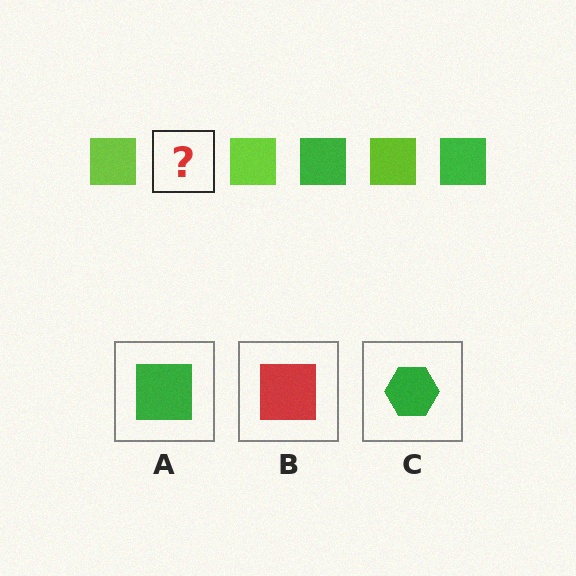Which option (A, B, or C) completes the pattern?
A.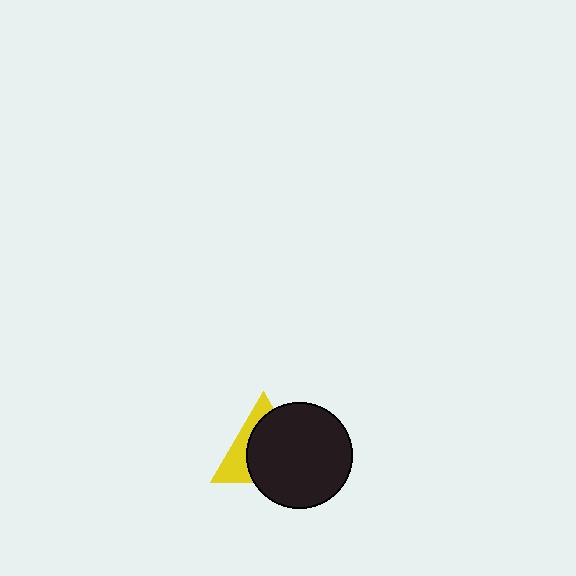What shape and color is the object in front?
The object in front is a black circle.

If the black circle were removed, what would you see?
You would see the complete yellow triangle.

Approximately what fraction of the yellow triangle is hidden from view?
Roughly 65% of the yellow triangle is hidden behind the black circle.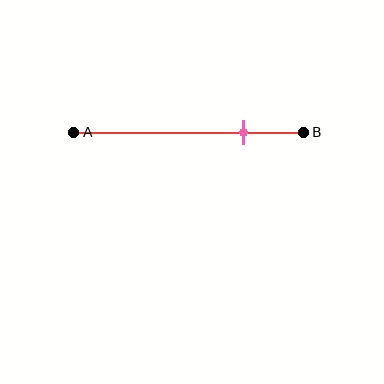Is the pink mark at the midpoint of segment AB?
No, the mark is at about 75% from A, not at the 50% midpoint.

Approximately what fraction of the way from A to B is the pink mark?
The pink mark is approximately 75% of the way from A to B.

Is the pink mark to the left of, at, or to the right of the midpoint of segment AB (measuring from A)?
The pink mark is to the right of the midpoint of segment AB.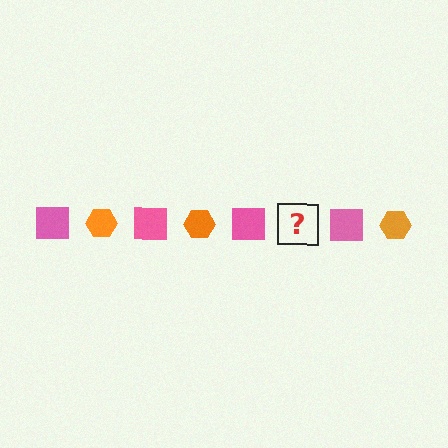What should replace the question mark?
The question mark should be replaced with an orange hexagon.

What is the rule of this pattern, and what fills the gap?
The rule is that the pattern alternates between pink square and orange hexagon. The gap should be filled with an orange hexagon.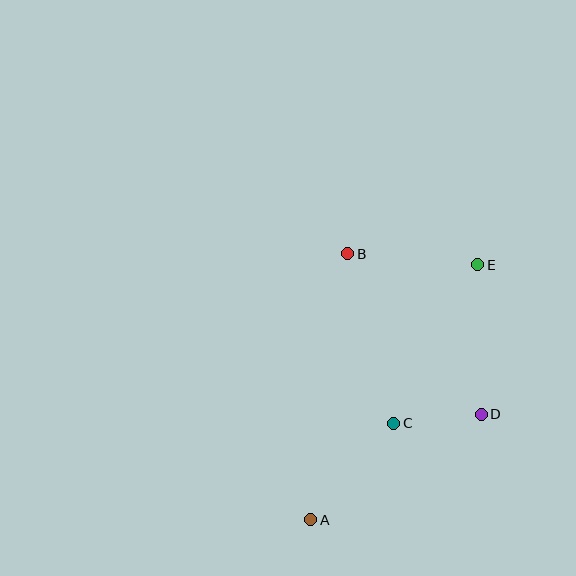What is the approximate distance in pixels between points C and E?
The distance between C and E is approximately 180 pixels.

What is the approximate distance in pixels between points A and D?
The distance between A and D is approximately 200 pixels.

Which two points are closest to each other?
Points C and D are closest to each other.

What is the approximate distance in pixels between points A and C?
The distance between A and C is approximately 127 pixels.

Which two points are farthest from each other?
Points A and E are farthest from each other.